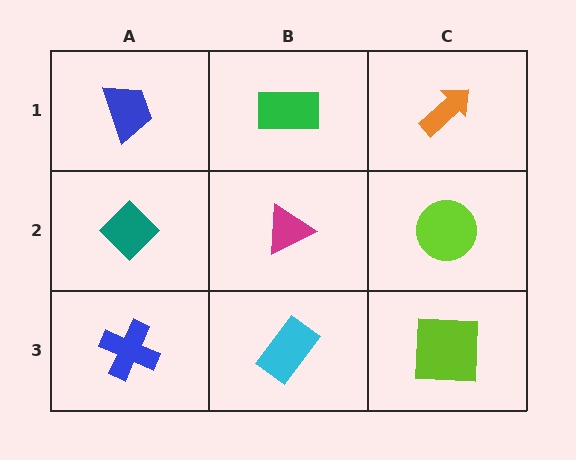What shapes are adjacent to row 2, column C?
An orange arrow (row 1, column C), a lime square (row 3, column C), a magenta triangle (row 2, column B).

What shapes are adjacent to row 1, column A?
A teal diamond (row 2, column A), a green rectangle (row 1, column B).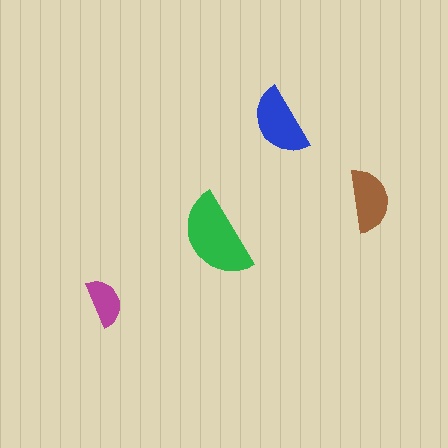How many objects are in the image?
There are 4 objects in the image.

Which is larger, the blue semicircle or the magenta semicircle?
The blue one.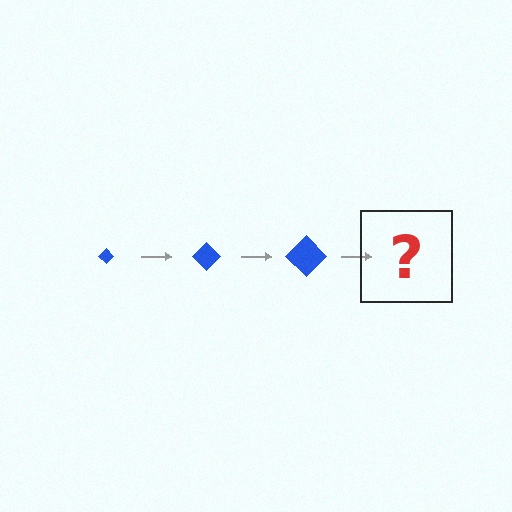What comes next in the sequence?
The next element should be a blue diamond, larger than the previous one.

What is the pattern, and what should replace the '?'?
The pattern is that the diamond gets progressively larger each step. The '?' should be a blue diamond, larger than the previous one.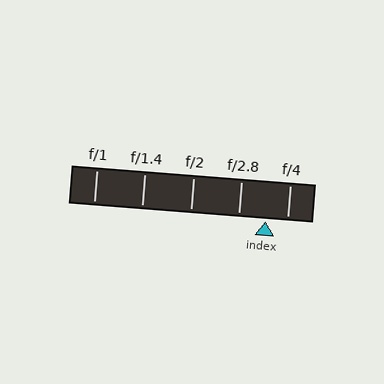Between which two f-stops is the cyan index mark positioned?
The index mark is between f/2.8 and f/4.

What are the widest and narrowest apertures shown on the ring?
The widest aperture shown is f/1 and the narrowest is f/4.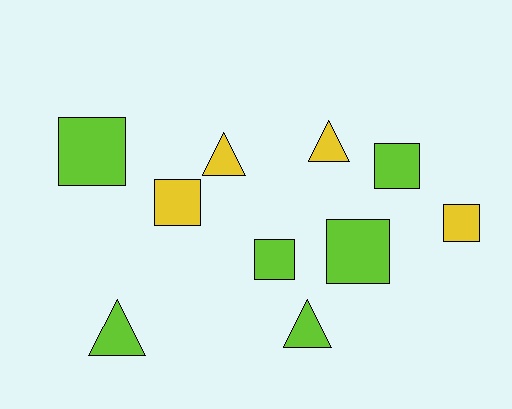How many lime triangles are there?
There are 2 lime triangles.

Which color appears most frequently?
Lime, with 6 objects.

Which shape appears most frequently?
Square, with 6 objects.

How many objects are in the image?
There are 10 objects.